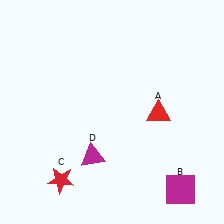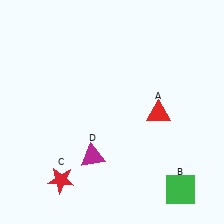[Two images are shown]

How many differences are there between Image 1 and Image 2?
There is 1 difference between the two images.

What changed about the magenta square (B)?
In Image 1, B is magenta. In Image 2, it changed to green.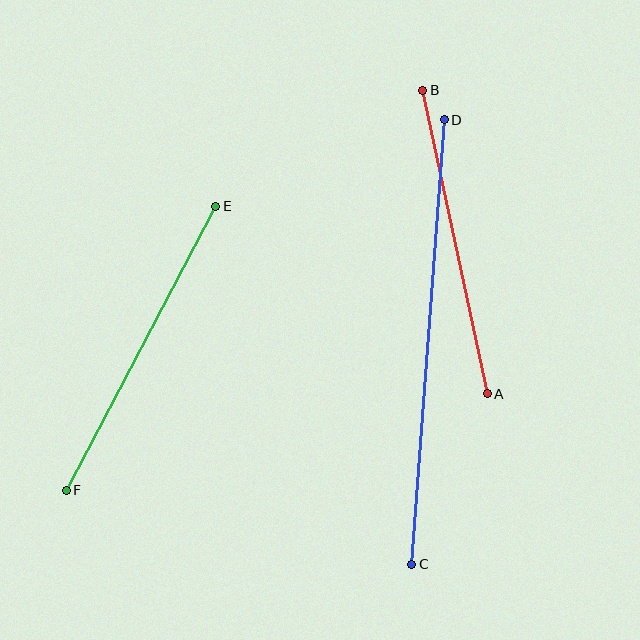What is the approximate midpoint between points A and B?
The midpoint is at approximately (455, 242) pixels.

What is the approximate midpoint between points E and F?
The midpoint is at approximately (141, 348) pixels.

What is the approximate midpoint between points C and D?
The midpoint is at approximately (428, 342) pixels.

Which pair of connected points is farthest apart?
Points C and D are farthest apart.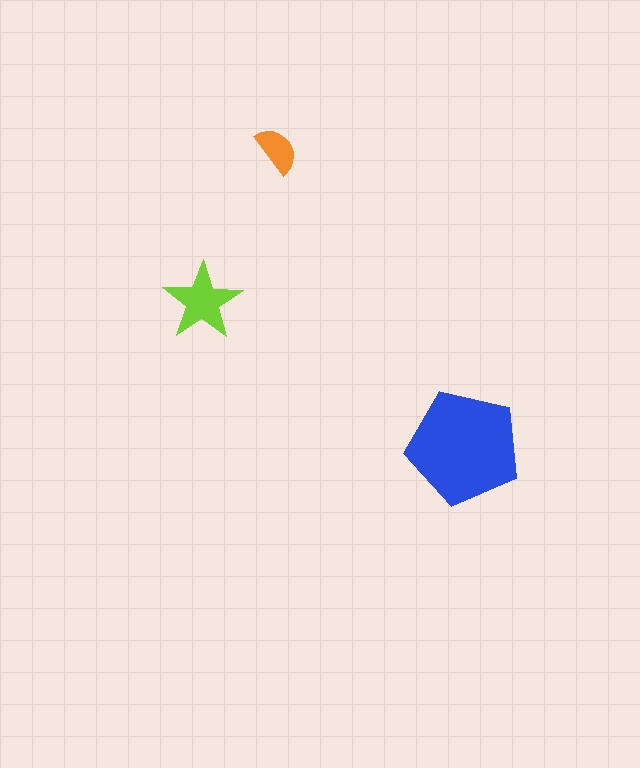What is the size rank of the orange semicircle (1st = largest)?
3rd.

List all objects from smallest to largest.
The orange semicircle, the lime star, the blue pentagon.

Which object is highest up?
The orange semicircle is topmost.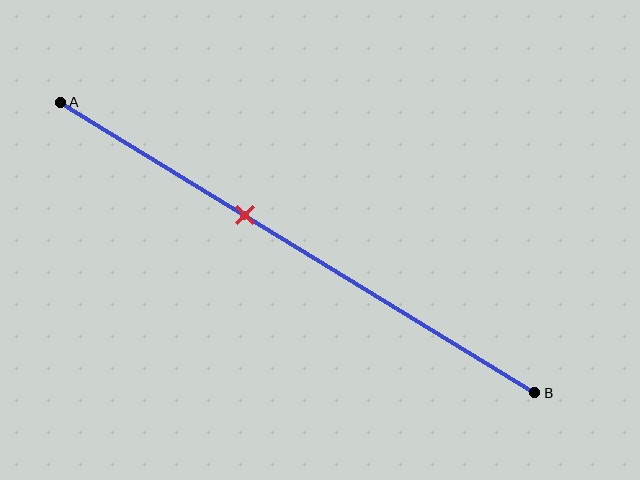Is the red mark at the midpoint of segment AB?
No, the mark is at about 40% from A, not at the 50% midpoint.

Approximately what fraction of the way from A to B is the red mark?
The red mark is approximately 40% of the way from A to B.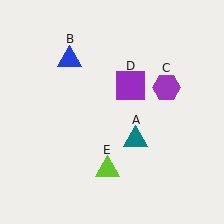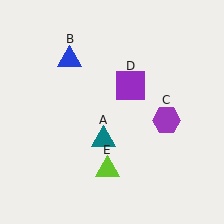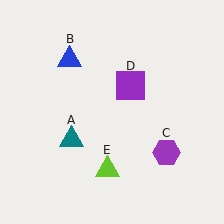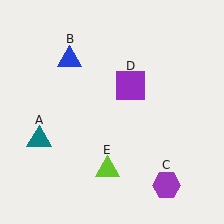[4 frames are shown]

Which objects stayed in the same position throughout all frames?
Blue triangle (object B) and purple square (object D) and lime triangle (object E) remained stationary.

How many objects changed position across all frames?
2 objects changed position: teal triangle (object A), purple hexagon (object C).